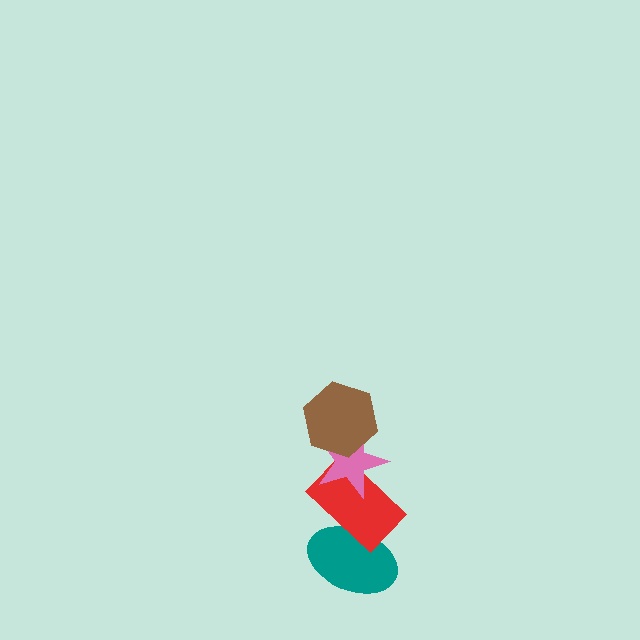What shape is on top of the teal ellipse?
The red rectangle is on top of the teal ellipse.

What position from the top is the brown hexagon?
The brown hexagon is 1st from the top.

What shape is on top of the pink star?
The brown hexagon is on top of the pink star.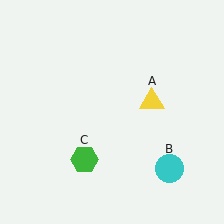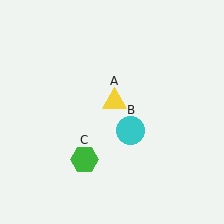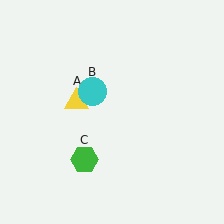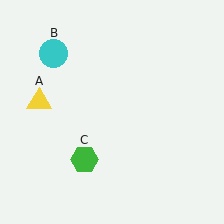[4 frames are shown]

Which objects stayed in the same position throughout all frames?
Green hexagon (object C) remained stationary.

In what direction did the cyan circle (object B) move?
The cyan circle (object B) moved up and to the left.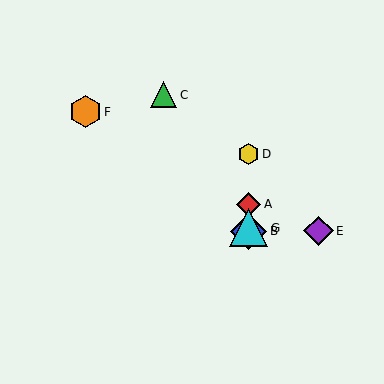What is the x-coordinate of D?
Object D is at x≈249.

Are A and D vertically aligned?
Yes, both are at x≈249.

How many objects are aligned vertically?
4 objects (A, B, D, G) are aligned vertically.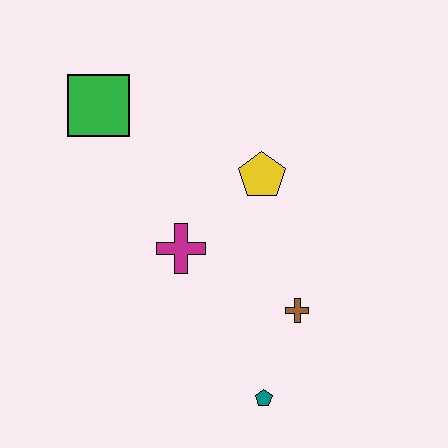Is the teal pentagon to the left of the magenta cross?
No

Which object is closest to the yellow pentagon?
The magenta cross is closest to the yellow pentagon.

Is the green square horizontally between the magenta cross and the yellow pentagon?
No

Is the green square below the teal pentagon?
No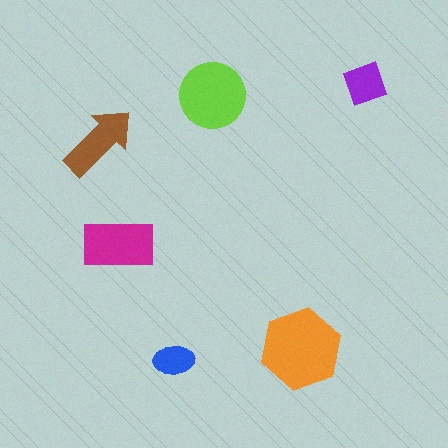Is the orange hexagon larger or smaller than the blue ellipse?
Larger.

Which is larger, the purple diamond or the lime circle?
The lime circle.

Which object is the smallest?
The blue ellipse.